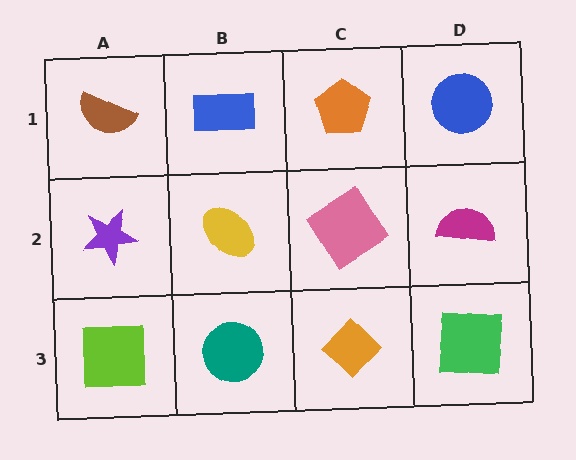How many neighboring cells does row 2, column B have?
4.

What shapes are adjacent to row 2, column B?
A blue rectangle (row 1, column B), a teal circle (row 3, column B), a purple star (row 2, column A), a pink diamond (row 2, column C).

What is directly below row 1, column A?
A purple star.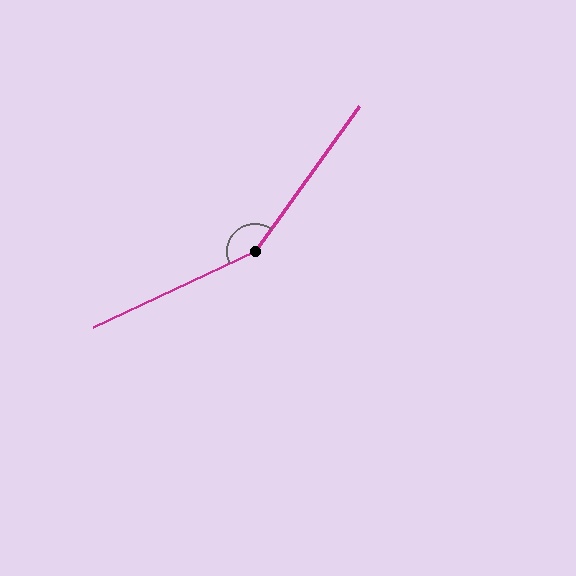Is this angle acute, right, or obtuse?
It is obtuse.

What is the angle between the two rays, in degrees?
Approximately 151 degrees.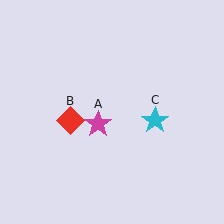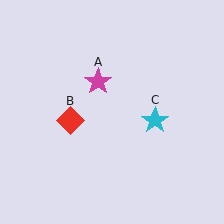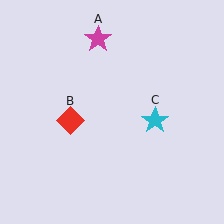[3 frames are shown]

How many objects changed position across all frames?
1 object changed position: magenta star (object A).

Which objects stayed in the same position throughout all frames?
Red diamond (object B) and cyan star (object C) remained stationary.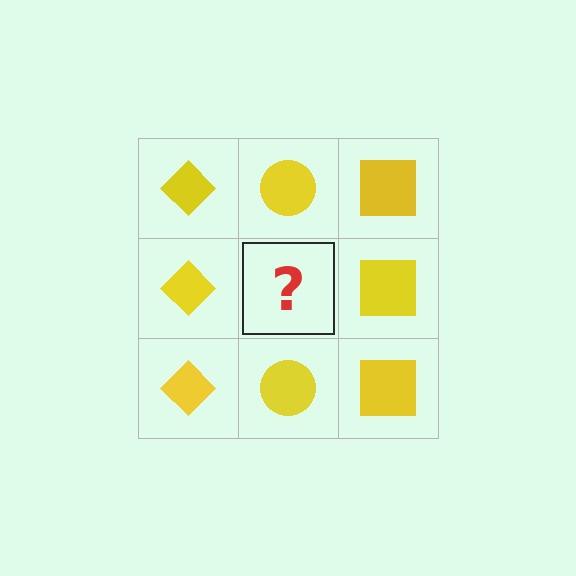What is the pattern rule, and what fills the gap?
The rule is that each column has a consistent shape. The gap should be filled with a yellow circle.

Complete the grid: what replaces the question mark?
The question mark should be replaced with a yellow circle.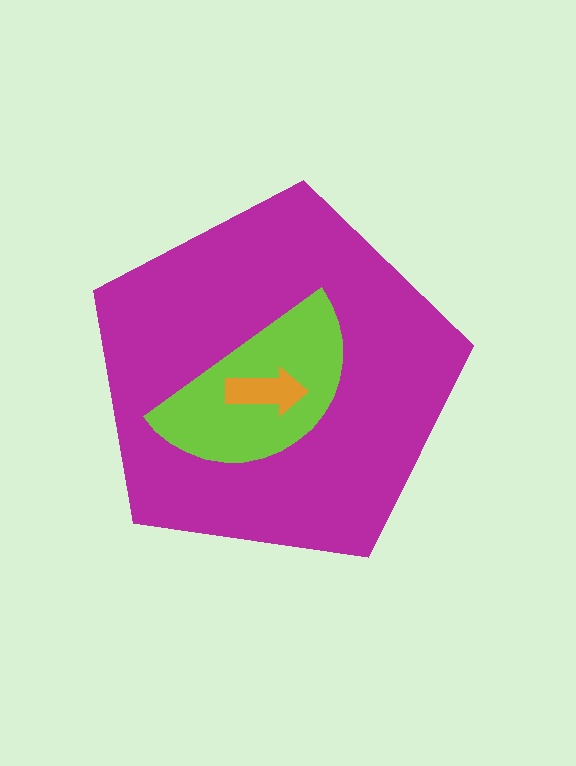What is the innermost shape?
The orange arrow.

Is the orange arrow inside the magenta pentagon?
Yes.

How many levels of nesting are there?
3.